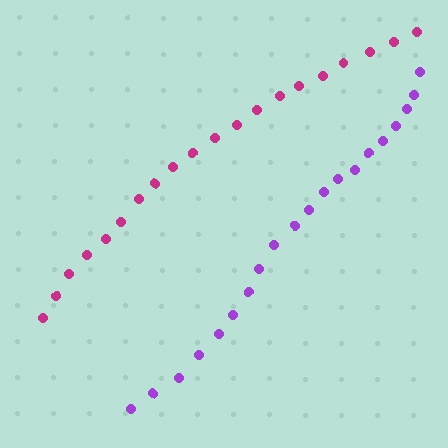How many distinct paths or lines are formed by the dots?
There are 2 distinct paths.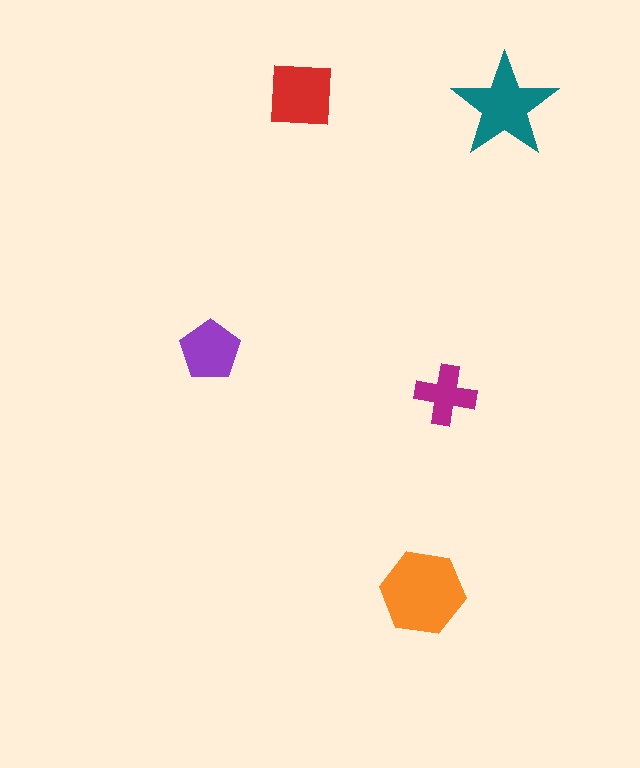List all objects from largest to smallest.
The orange hexagon, the teal star, the red square, the purple pentagon, the magenta cross.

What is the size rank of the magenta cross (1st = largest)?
5th.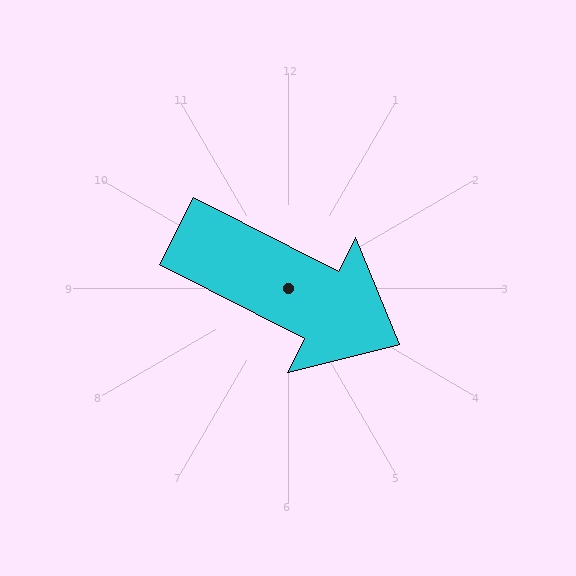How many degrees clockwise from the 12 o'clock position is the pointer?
Approximately 117 degrees.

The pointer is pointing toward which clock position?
Roughly 4 o'clock.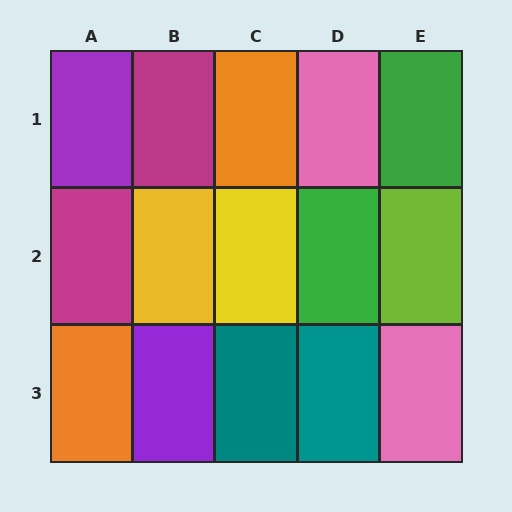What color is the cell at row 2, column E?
Lime.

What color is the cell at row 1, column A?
Purple.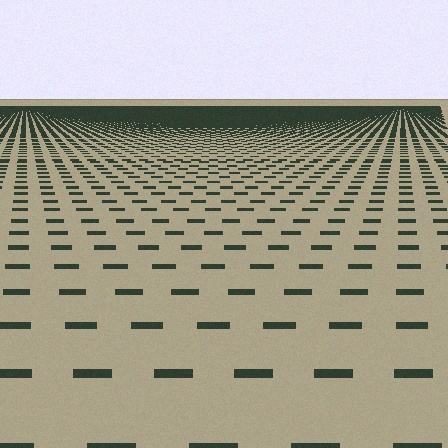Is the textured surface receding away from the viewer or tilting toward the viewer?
The surface is receding away from the viewer. Texture elements get smaller and denser toward the top.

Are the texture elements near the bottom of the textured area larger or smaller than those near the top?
Larger. Near the bottom, elements are closer to the viewer and appear at a bigger on-screen size.